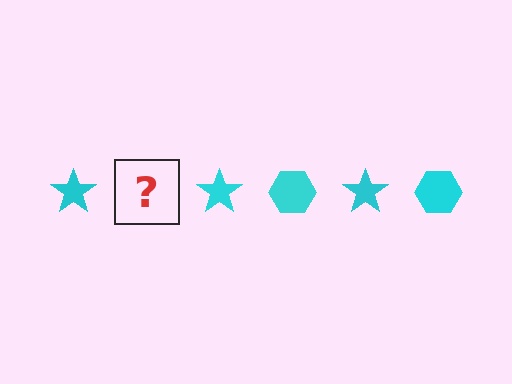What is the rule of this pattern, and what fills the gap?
The rule is that the pattern cycles through star, hexagon shapes in cyan. The gap should be filled with a cyan hexagon.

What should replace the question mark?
The question mark should be replaced with a cyan hexagon.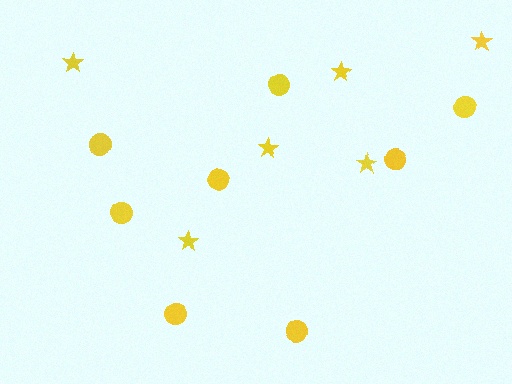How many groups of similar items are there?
There are 2 groups: one group of stars (6) and one group of circles (8).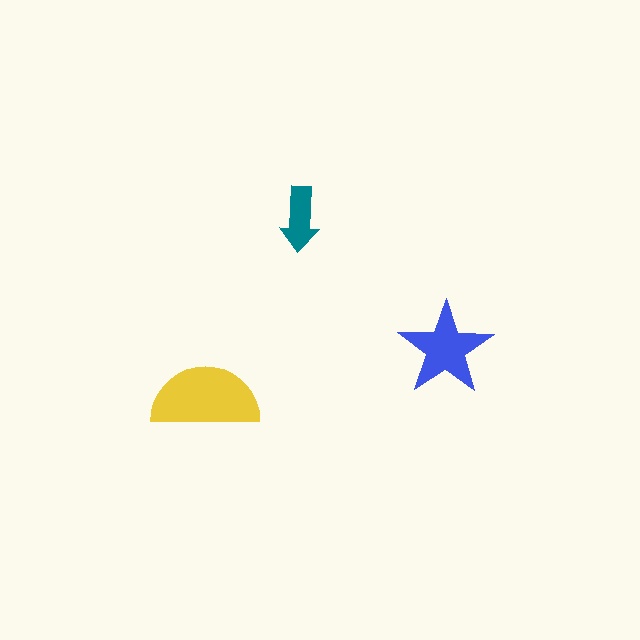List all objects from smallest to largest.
The teal arrow, the blue star, the yellow semicircle.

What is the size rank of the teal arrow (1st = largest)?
3rd.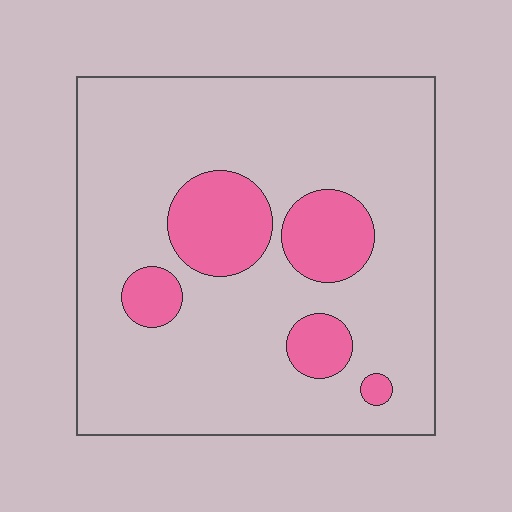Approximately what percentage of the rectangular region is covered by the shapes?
Approximately 20%.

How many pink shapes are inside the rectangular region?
5.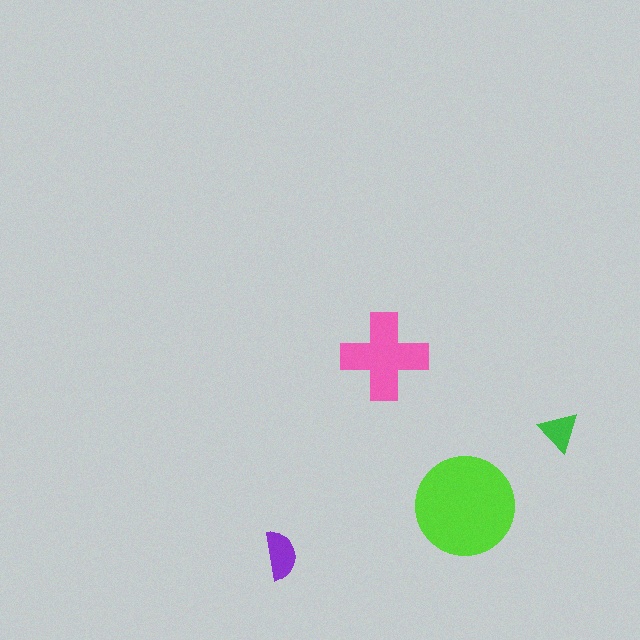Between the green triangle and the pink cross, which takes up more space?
The pink cross.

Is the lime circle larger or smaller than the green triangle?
Larger.